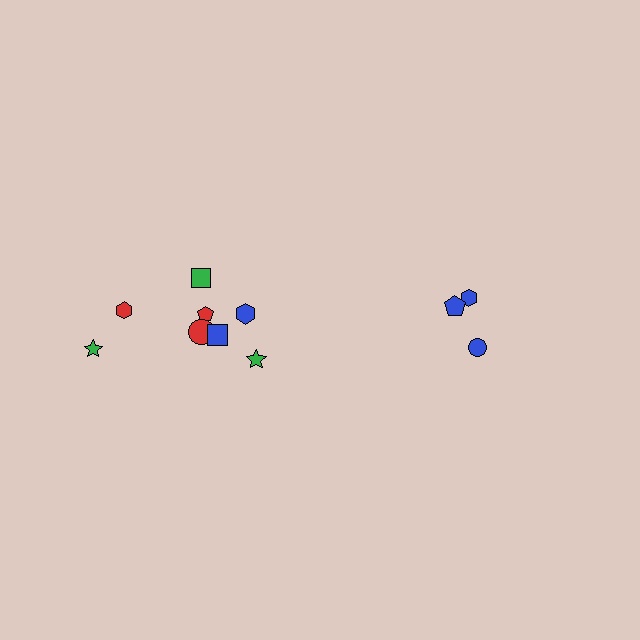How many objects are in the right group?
There are 3 objects.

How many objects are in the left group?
There are 8 objects.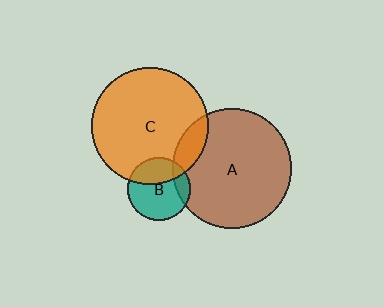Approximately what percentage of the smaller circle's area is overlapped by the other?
Approximately 35%.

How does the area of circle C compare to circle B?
Approximately 3.4 times.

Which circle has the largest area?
Circle A (brown).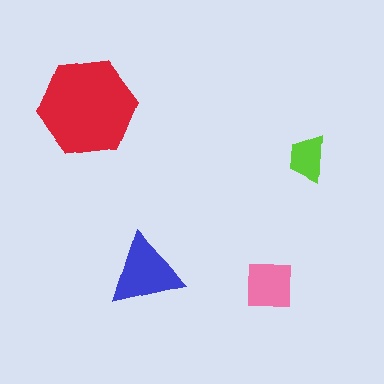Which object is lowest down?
The pink square is bottommost.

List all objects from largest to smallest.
The red hexagon, the blue triangle, the pink square, the lime trapezoid.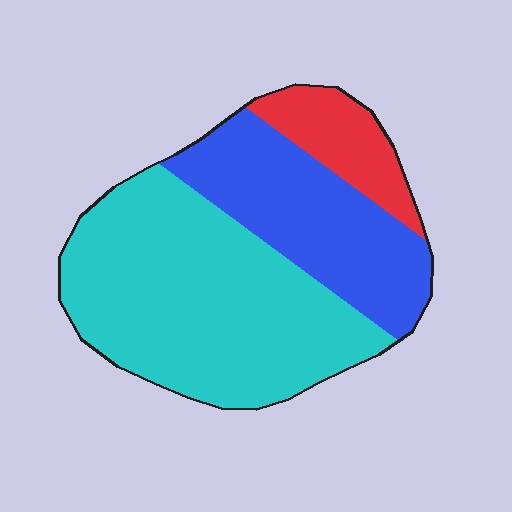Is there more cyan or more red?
Cyan.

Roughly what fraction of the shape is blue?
Blue covers around 30% of the shape.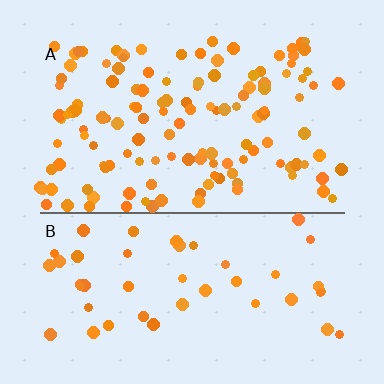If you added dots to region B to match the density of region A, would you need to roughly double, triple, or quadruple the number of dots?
Approximately triple.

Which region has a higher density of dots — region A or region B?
A (the top).